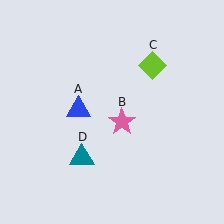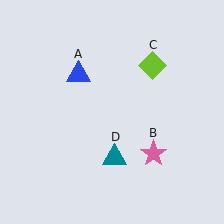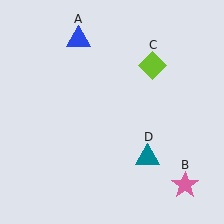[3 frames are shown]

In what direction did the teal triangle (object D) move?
The teal triangle (object D) moved right.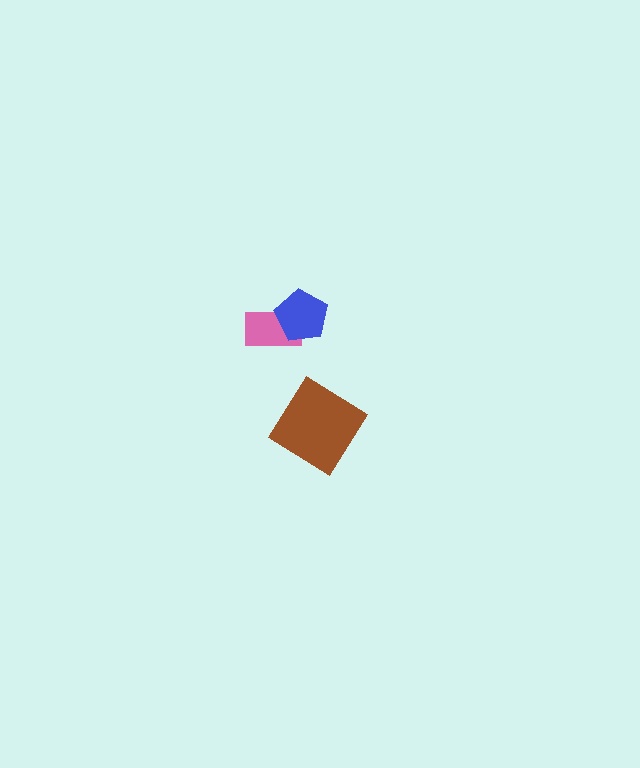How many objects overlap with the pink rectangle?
1 object overlaps with the pink rectangle.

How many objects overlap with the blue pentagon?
1 object overlaps with the blue pentagon.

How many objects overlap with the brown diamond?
0 objects overlap with the brown diamond.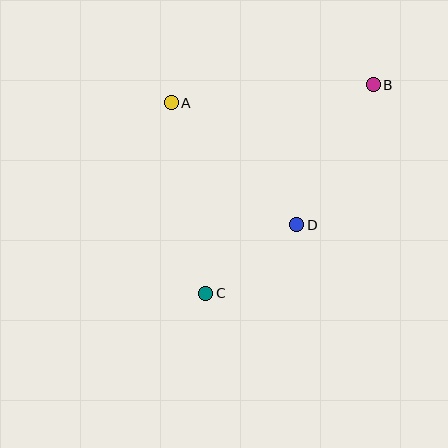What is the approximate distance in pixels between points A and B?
The distance between A and B is approximately 203 pixels.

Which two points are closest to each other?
Points C and D are closest to each other.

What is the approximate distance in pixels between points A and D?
The distance between A and D is approximately 175 pixels.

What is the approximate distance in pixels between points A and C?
The distance between A and C is approximately 193 pixels.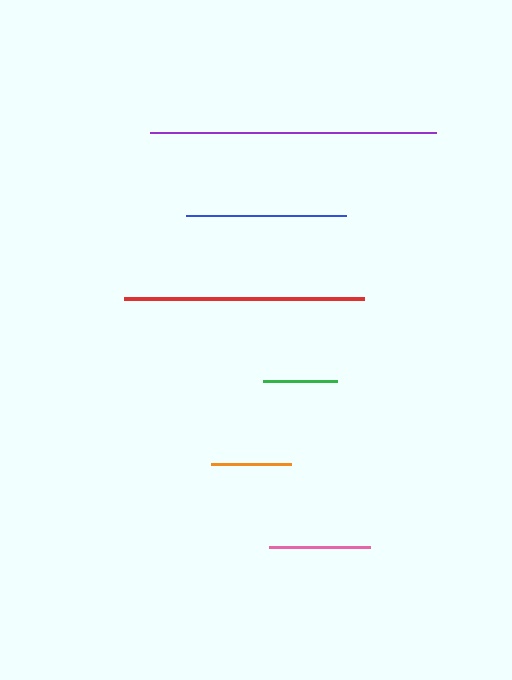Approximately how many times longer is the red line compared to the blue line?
The red line is approximately 1.5 times the length of the blue line.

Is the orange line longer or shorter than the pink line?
The pink line is longer than the orange line.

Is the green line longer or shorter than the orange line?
The orange line is longer than the green line.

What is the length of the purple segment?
The purple segment is approximately 287 pixels long.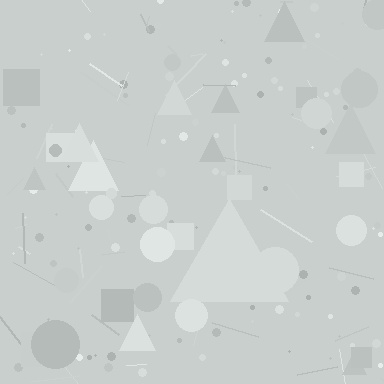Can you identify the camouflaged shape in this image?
The camouflaged shape is a triangle.